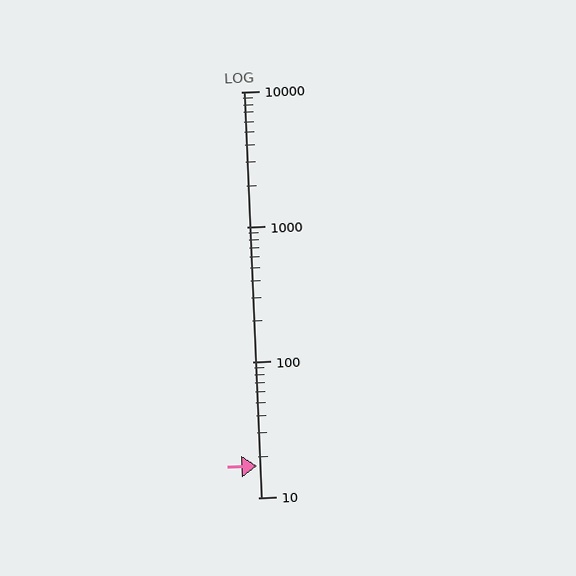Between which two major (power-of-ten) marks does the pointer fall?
The pointer is between 10 and 100.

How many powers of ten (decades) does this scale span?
The scale spans 3 decades, from 10 to 10000.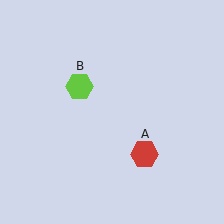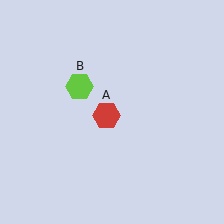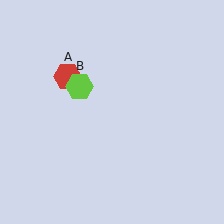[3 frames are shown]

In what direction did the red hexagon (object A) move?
The red hexagon (object A) moved up and to the left.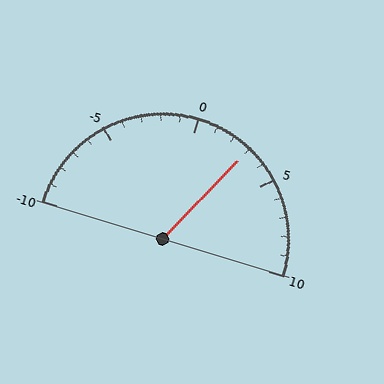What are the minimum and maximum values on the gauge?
The gauge ranges from -10 to 10.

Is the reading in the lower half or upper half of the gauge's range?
The reading is in the upper half of the range (-10 to 10).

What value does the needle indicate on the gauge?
The needle indicates approximately 3.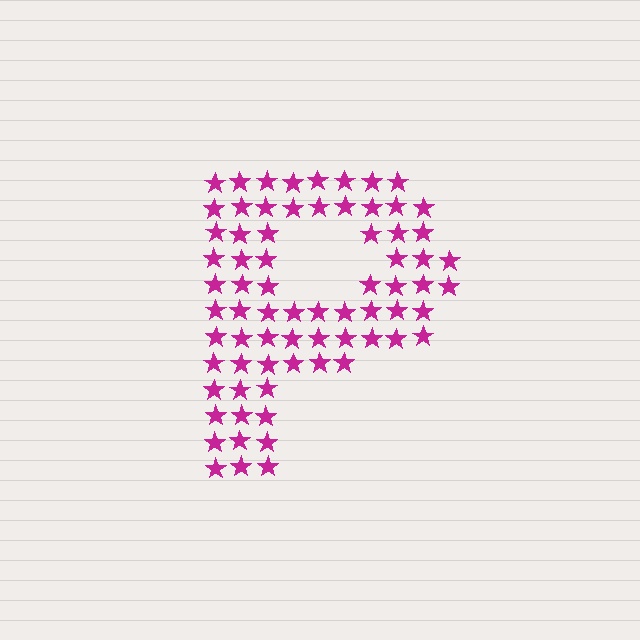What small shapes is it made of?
It is made of small stars.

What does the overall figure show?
The overall figure shows the letter P.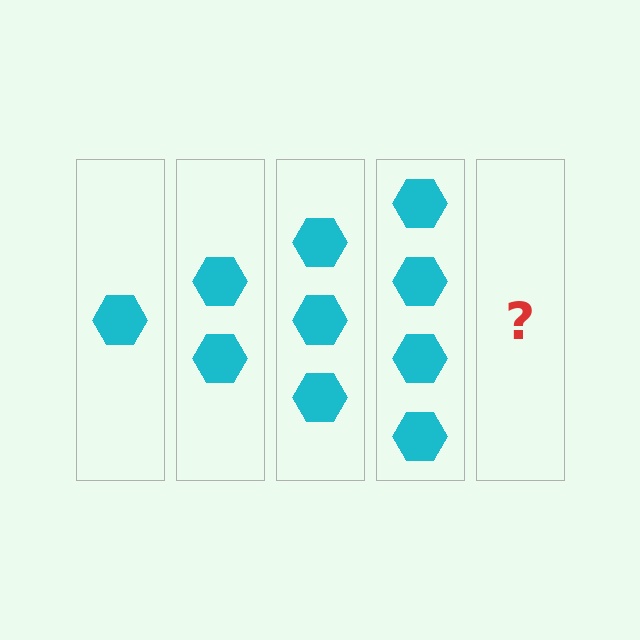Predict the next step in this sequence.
The next step is 5 hexagons.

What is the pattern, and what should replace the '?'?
The pattern is that each step adds one more hexagon. The '?' should be 5 hexagons.